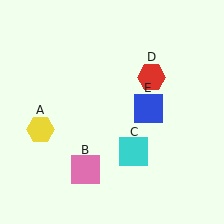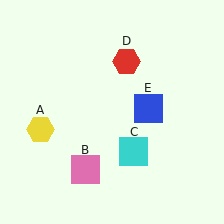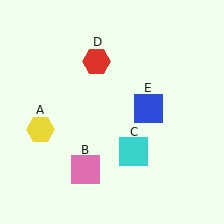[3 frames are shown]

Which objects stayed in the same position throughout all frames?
Yellow hexagon (object A) and pink square (object B) and cyan square (object C) and blue square (object E) remained stationary.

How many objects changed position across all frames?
1 object changed position: red hexagon (object D).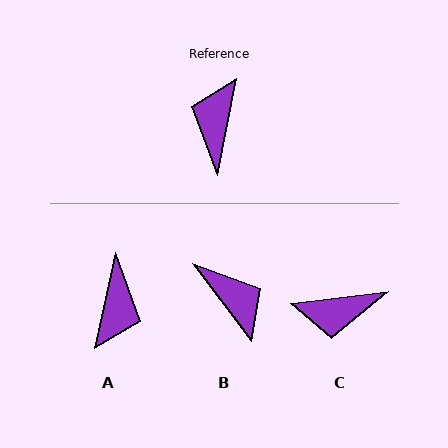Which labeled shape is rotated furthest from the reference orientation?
A, about 179 degrees away.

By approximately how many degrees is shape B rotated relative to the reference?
Approximately 131 degrees clockwise.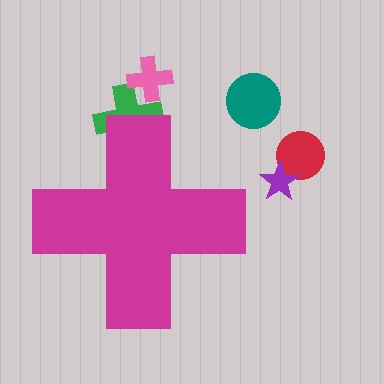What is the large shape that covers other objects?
A magenta cross.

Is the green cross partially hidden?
Yes, the green cross is partially hidden behind the magenta cross.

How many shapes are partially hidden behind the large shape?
1 shape is partially hidden.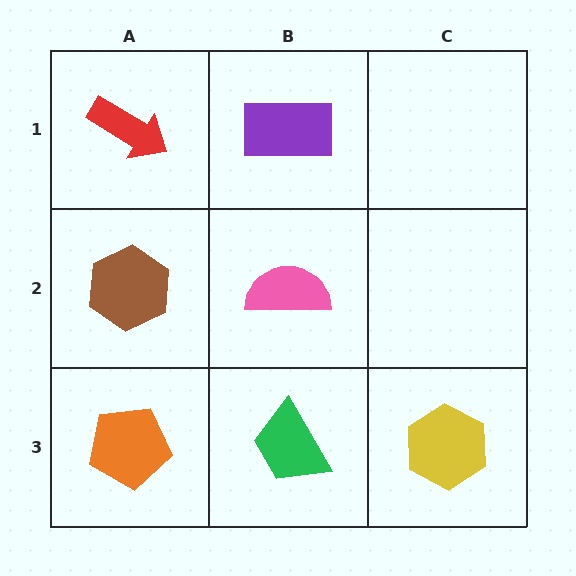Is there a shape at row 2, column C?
No, that cell is empty.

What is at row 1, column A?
A red arrow.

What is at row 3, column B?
A green trapezoid.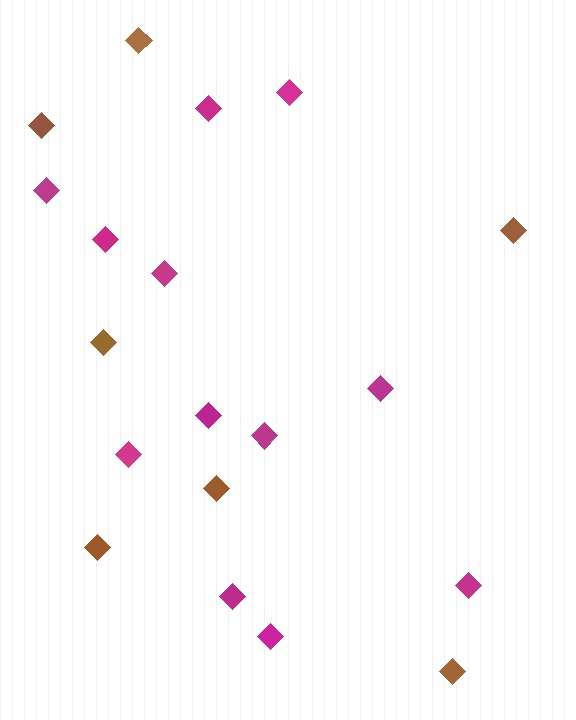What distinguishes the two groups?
There are 2 groups: one group of magenta diamonds (12) and one group of brown diamonds (7).